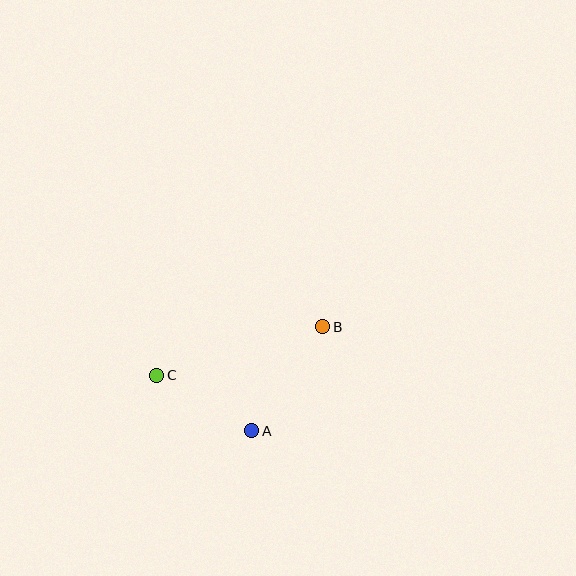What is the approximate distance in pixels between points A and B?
The distance between A and B is approximately 126 pixels.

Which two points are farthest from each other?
Points B and C are farthest from each other.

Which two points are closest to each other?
Points A and C are closest to each other.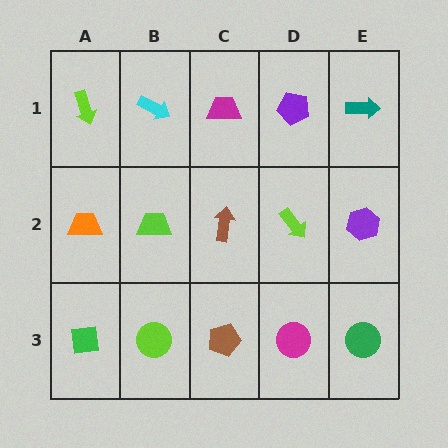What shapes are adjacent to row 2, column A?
A lime arrow (row 1, column A), a green square (row 3, column A), a lime trapezoid (row 2, column B).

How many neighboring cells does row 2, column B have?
4.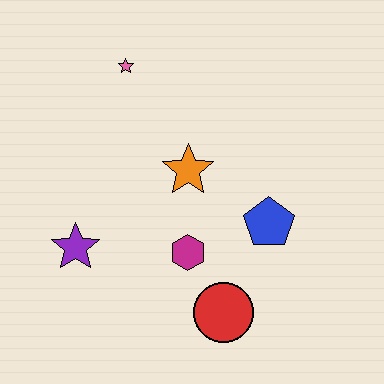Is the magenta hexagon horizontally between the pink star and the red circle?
Yes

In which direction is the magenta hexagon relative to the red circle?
The magenta hexagon is above the red circle.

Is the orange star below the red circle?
No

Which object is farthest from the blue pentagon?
The pink star is farthest from the blue pentagon.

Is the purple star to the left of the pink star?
Yes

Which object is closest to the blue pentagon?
The magenta hexagon is closest to the blue pentagon.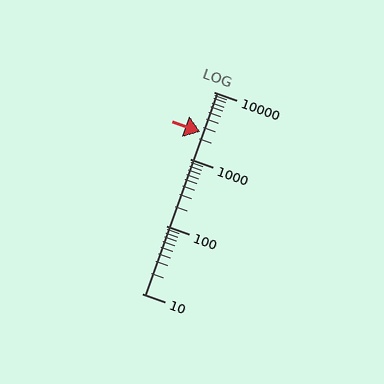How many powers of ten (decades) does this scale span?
The scale spans 3 decades, from 10 to 10000.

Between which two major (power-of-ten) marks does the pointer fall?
The pointer is between 1000 and 10000.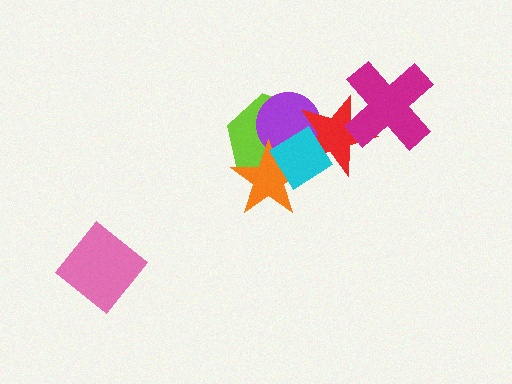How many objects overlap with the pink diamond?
0 objects overlap with the pink diamond.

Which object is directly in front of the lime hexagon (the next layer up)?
The purple circle is directly in front of the lime hexagon.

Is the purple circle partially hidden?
Yes, it is partially covered by another shape.